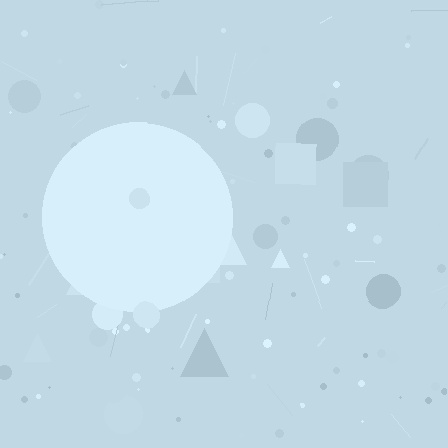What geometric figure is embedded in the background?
A circle is embedded in the background.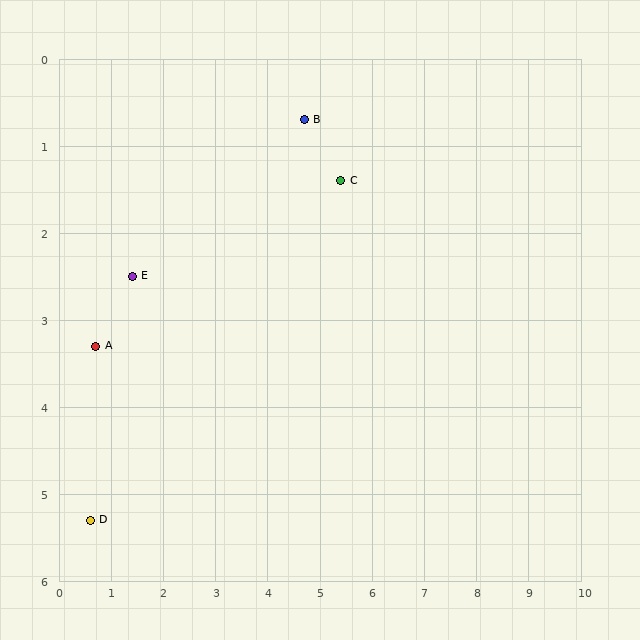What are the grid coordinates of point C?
Point C is at approximately (5.4, 1.4).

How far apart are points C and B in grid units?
Points C and B are about 1.0 grid units apart.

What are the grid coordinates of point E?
Point E is at approximately (1.4, 2.5).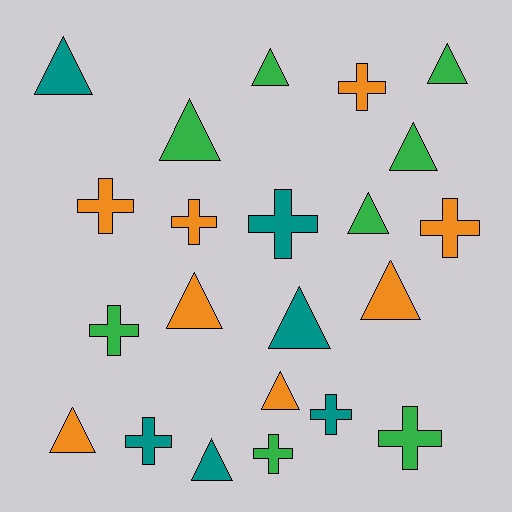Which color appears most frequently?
Orange, with 8 objects.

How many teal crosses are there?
There are 3 teal crosses.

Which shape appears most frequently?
Triangle, with 12 objects.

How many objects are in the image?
There are 22 objects.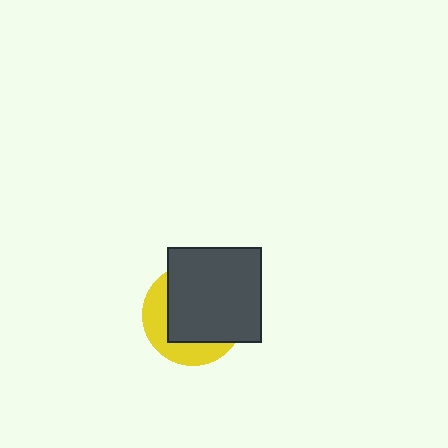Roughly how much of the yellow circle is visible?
A small part of it is visible (roughly 34%).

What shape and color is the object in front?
The object in front is a dark gray square.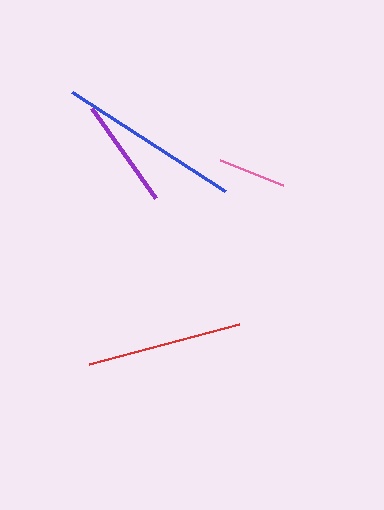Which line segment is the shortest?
The pink line is the shortest at approximately 67 pixels.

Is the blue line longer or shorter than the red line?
The blue line is longer than the red line.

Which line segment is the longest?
The blue line is the longest at approximately 182 pixels.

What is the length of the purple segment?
The purple segment is approximately 111 pixels long.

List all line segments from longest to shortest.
From longest to shortest: blue, red, purple, pink.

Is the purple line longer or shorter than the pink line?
The purple line is longer than the pink line.